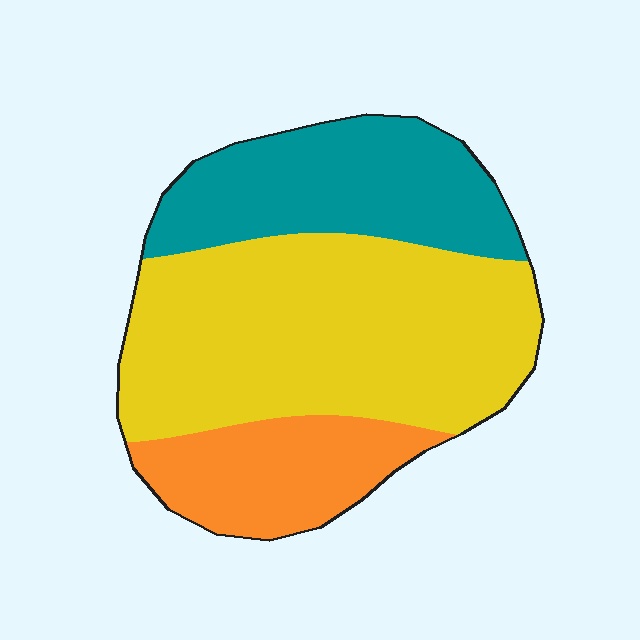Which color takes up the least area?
Orange, at roughly 20%.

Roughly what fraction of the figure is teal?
Teal covers around 25% of the figure.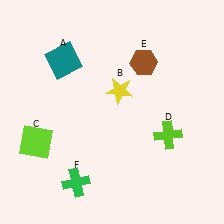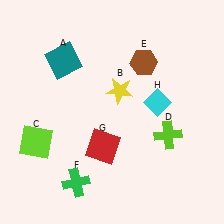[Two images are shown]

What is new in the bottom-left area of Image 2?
A red square (G) was added in the bottom-left area of Image 2.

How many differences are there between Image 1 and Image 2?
There are 2 differences between the two images.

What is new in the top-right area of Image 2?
A cyan diamond (H) was added in the top-right area of Image 2.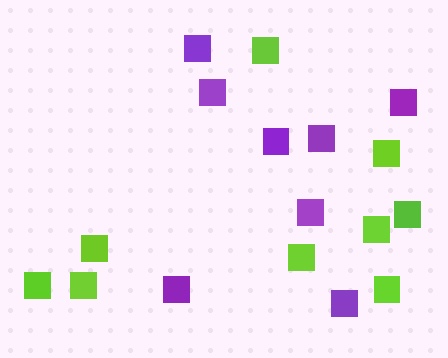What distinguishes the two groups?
There are 2 groups: one group of lime squares (9) and one group of purple squares (8).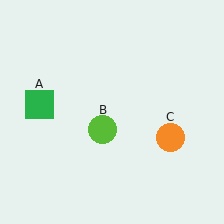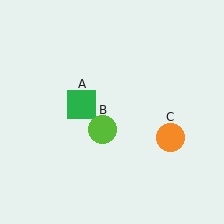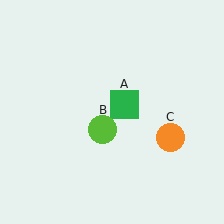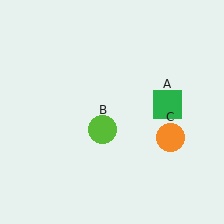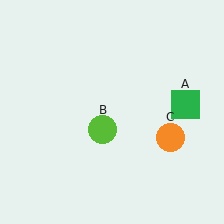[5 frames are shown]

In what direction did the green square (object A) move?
The green square (object A) moved right.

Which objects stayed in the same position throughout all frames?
Lime circle (object B) and orange circle (object C) remained stationary.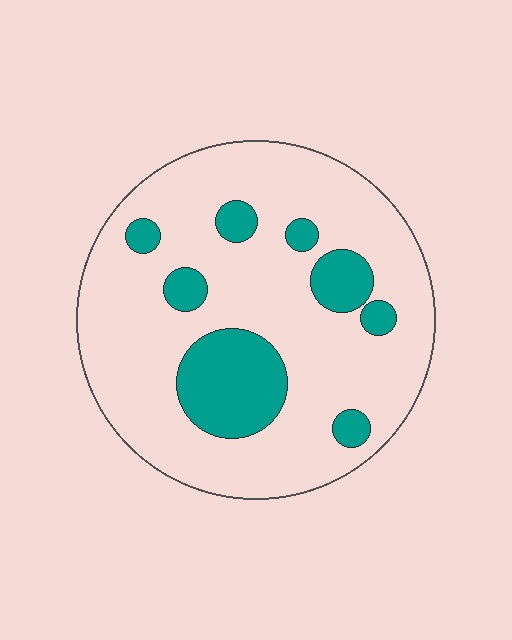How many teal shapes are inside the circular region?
8.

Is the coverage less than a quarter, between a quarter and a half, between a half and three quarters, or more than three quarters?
Less than a quarter.